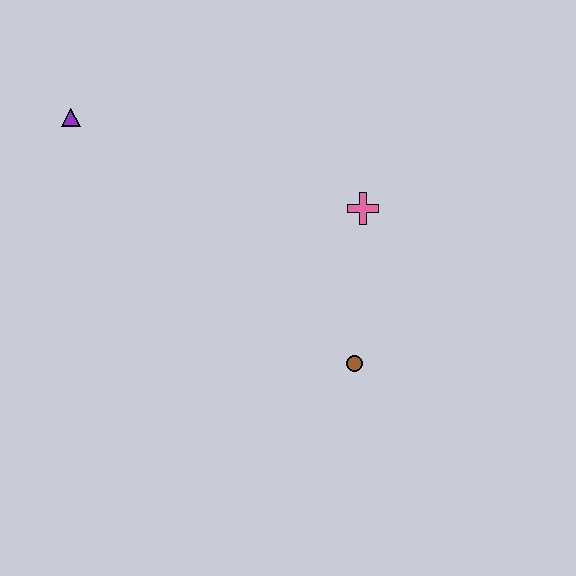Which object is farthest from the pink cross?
The purple triangle is farthest from the pink cross.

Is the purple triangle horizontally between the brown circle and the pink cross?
No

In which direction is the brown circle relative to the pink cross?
The brown circle is below the pink cross.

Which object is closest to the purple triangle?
The pink cross is closest to the purple triangle.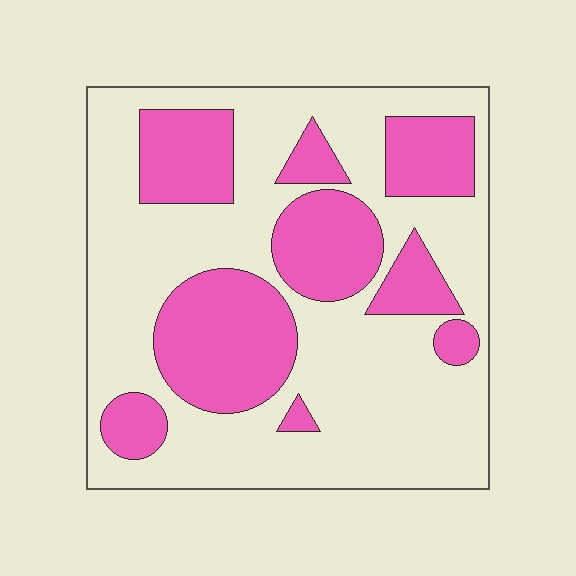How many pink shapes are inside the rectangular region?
9.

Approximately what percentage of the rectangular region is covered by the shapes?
Approximately 35%.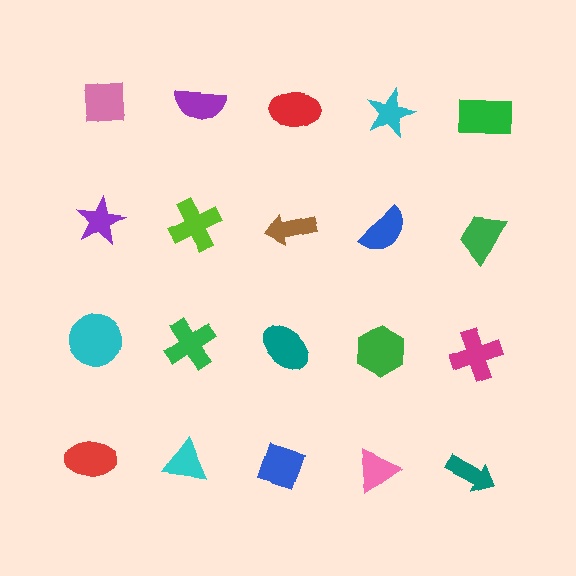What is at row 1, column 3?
A red ellipse.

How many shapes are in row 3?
5 shapes.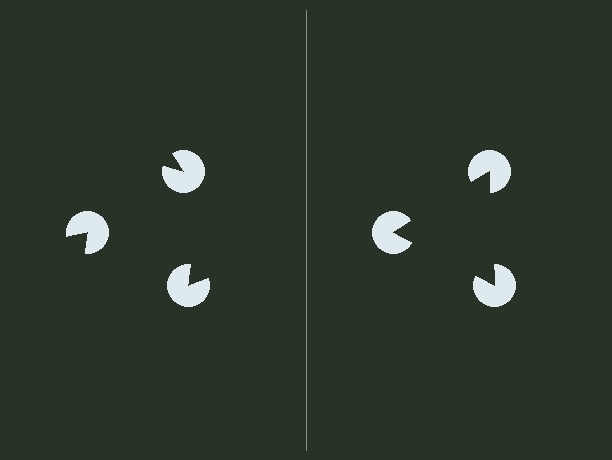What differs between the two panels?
The pac-man discs are positioned identically on both sides; only the wedge orientations differ. On the right they align to a triangle; on the left they are misaligned.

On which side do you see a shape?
An illusory triangle appears on the right side. On the left side the wedge cuts are rotated, so no coherent shape forms.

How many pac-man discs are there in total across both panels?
6 — 3 on each side.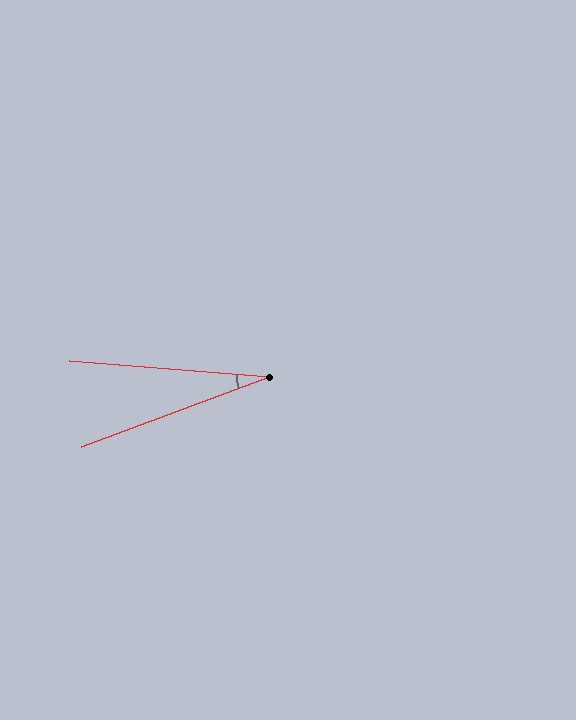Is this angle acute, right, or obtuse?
It is acute.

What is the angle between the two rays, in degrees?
Approximately 25 degrees.